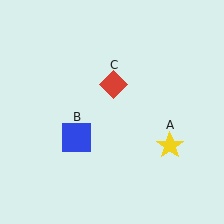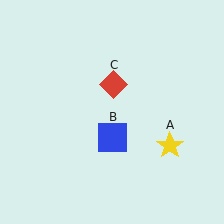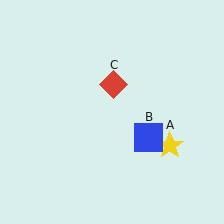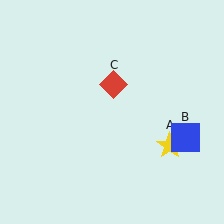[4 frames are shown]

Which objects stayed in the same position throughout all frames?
Yellow star (object A) and red diamond (object C) remained stationary.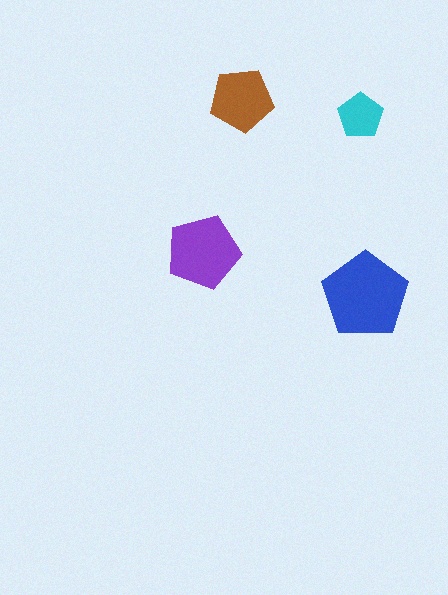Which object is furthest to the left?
The purple pentagon is leftmost.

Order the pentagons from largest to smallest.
the blue one, the purple one, the brown one, the cyan one.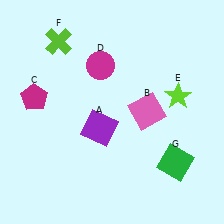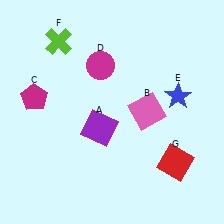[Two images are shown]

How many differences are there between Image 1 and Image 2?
There are 2 differences between the two images.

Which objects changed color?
E changed from lime to blue. G changed from green to red.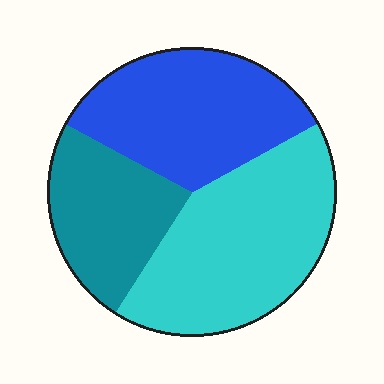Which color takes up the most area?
Cyan, at roughly 40%.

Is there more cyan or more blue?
Cyan.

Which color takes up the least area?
Teal, at roughly 25%.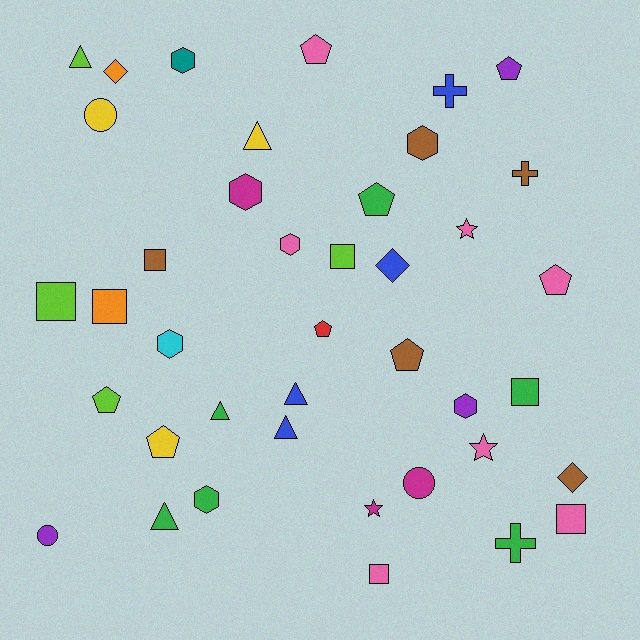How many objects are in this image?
There are 40 objects.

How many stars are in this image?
There are 3 stars.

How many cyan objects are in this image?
There is 1 cyan object.